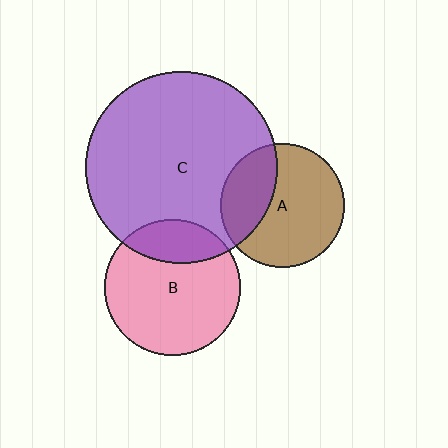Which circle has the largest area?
Circle C (purple).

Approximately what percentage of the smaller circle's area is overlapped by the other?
Approximately 20%.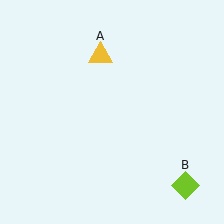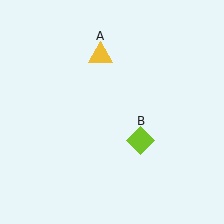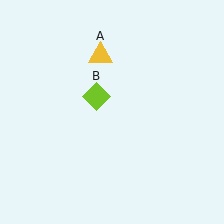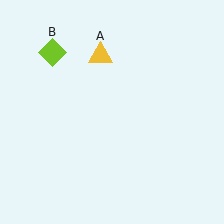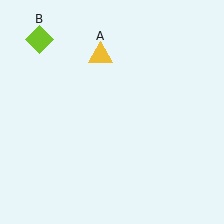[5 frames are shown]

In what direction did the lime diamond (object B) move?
The lime diamond (object B) moved up and to the left.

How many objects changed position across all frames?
1 object changed position: lime diamond (object B).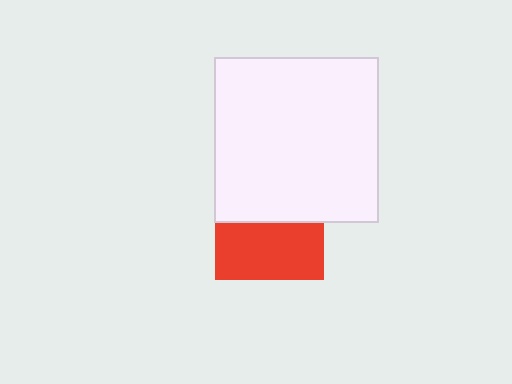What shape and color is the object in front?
The object in front is a white square.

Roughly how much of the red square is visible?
About half of it is visible (roughly 52%).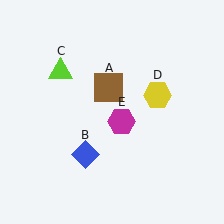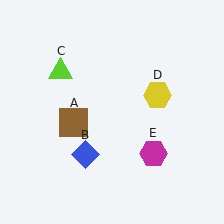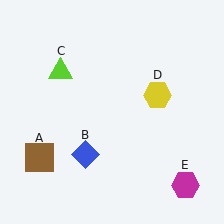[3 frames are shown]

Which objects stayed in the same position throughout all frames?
Blue diamond (object B) and lime triangle (object C) and yellow hexagon (object D) remained stationary.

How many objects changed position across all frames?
2 objects changed position: brown square (object A), magenta hexagon (object E).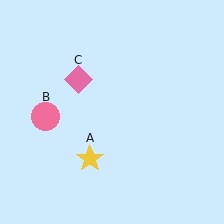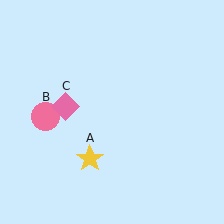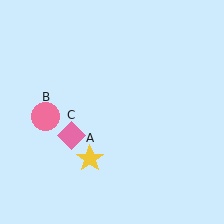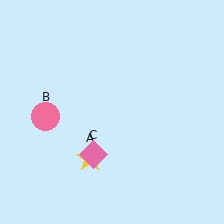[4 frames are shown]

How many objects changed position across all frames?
1 object changed position: pink diamond (object C).